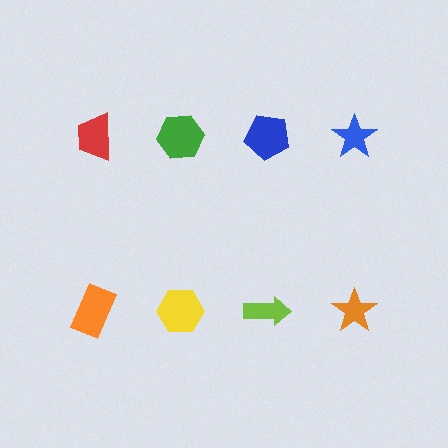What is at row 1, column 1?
A red trapezoid.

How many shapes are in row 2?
4 shapes.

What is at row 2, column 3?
A lime arrow.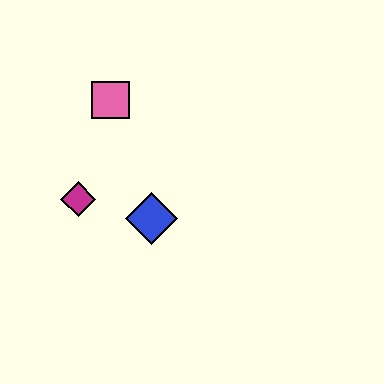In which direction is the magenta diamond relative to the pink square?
The magenta diamond is below the pink square.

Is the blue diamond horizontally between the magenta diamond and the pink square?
No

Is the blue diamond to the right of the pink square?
Yes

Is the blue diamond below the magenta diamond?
Yes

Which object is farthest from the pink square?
The blue diamond is farthest from the pink square.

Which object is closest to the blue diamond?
The magenta diamond is closest to the blue diamond.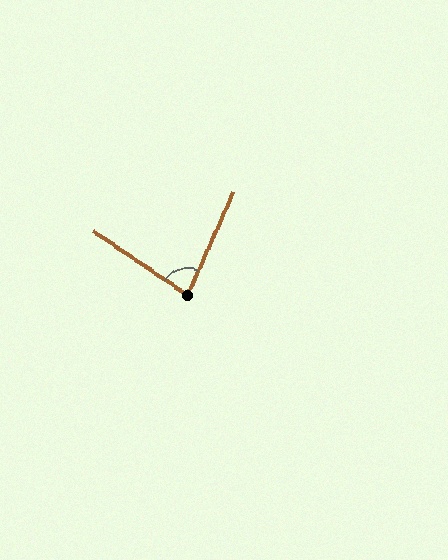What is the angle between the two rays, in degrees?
Approximately 80 degrees.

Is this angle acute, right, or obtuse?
It is acute.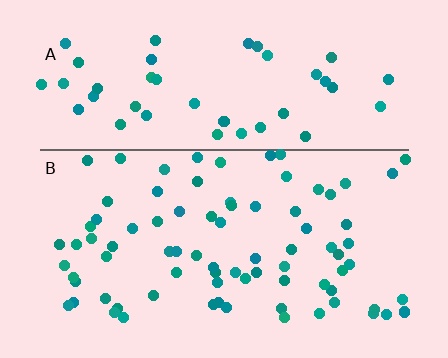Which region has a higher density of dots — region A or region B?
B (the bottom).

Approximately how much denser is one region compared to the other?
Approximately 1.6× — region B over region A.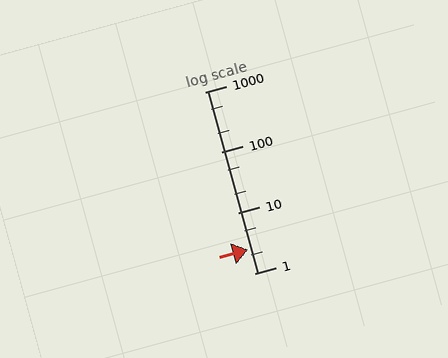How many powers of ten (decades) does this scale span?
The scale spans 3 decades, from 1 to 1000.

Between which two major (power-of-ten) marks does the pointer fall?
The pointer is between 1 and 10.